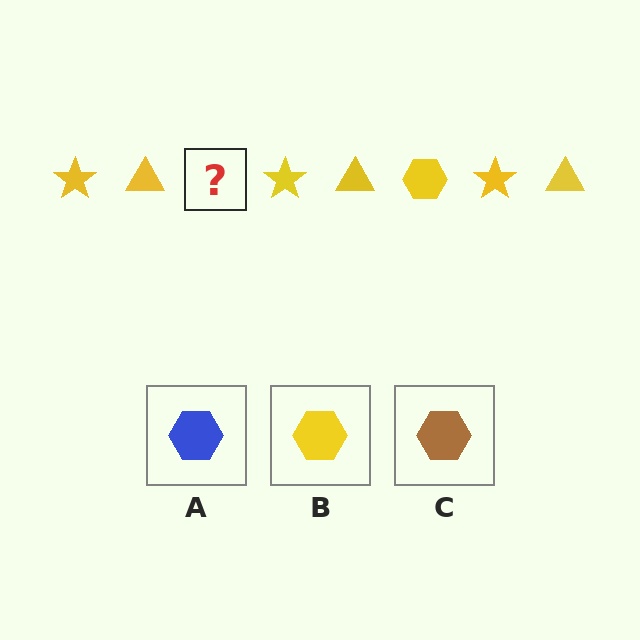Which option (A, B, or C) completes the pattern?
B.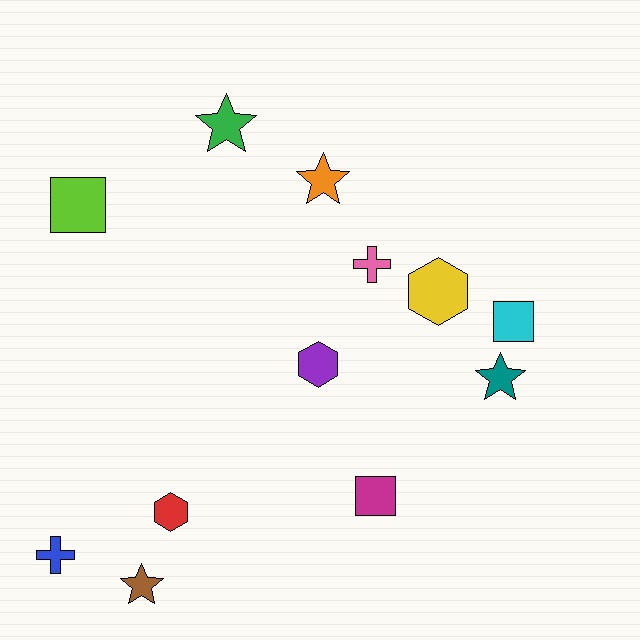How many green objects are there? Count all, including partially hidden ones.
There is 1 green object.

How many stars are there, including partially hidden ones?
There are 4 stars.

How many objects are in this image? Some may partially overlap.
There are 12 objects.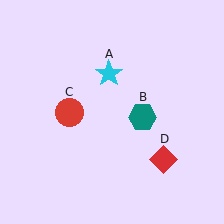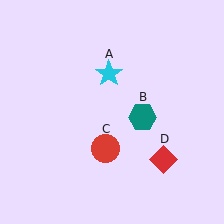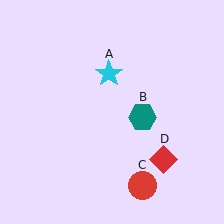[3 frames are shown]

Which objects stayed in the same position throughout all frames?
Cyan star (object A) and teal hexagon (object B) and red diamond (object D) remained stationary.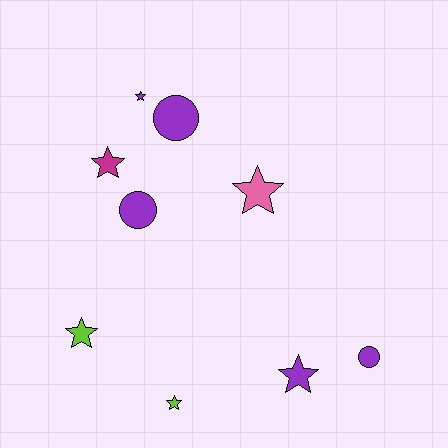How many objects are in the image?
There are 9 objects.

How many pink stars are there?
There is 1 pink star.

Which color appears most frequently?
Purple, with 5 objects.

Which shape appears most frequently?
Star, with 6 objects.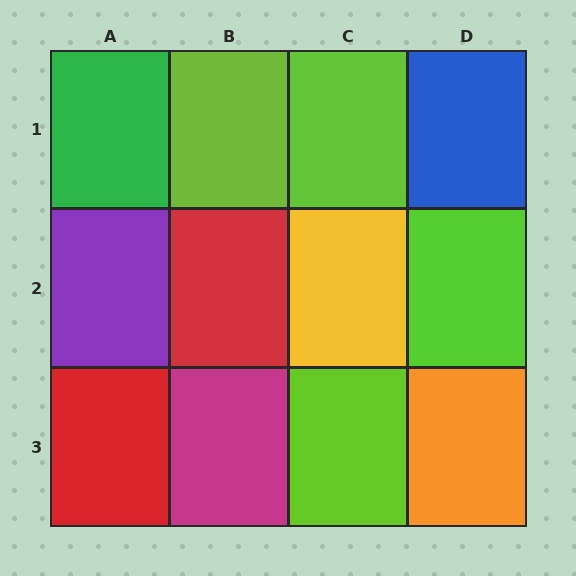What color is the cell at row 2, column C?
Yellow.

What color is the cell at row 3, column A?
Red.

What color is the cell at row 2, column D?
Lime.